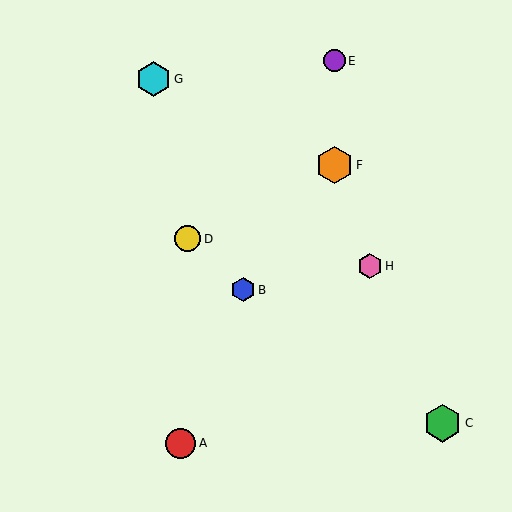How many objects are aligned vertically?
2 objects (E, F) are aligned vertically.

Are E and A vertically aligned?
No, E is at x≈334 and A is at x≈181.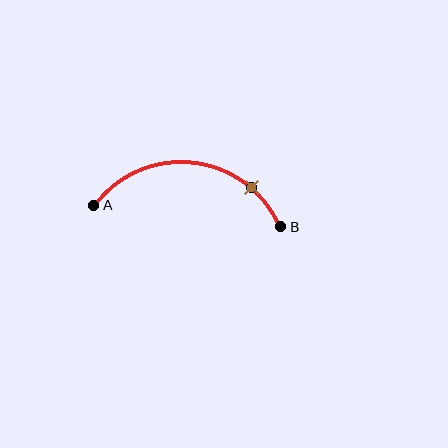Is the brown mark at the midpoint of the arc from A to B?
No. The brown mark lies on the arc but is closer to endpoint B. The arc midpoint would be at the point on the curve equidistant along the arc from both A and B.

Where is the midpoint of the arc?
The arc midpoint is the point on the curve farthest from the straight line joining A and B. It sits above that line.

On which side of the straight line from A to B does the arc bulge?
The arc bulges above the straight line connecting A and B.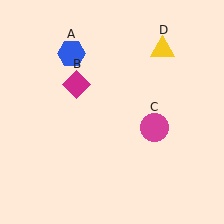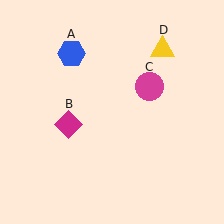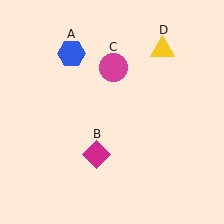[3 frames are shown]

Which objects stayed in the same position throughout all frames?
Blue hexagon (object A) and yellow triangle (object D) remained stationary.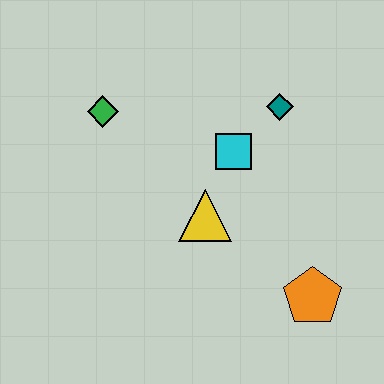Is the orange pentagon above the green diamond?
No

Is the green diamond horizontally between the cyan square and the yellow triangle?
No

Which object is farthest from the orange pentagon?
The green diamond is farthest from the orange pentagon.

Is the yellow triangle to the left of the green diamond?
No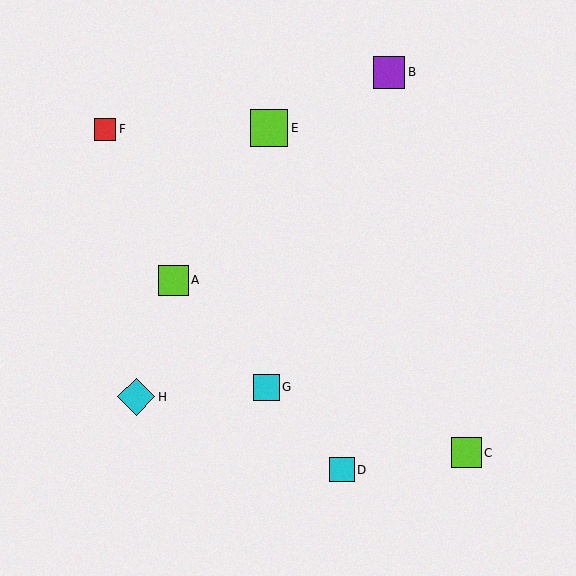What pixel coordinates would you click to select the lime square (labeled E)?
Click at (269, 128) to select the lime square E.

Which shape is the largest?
The cyan diamond (labeled H) is the largest.